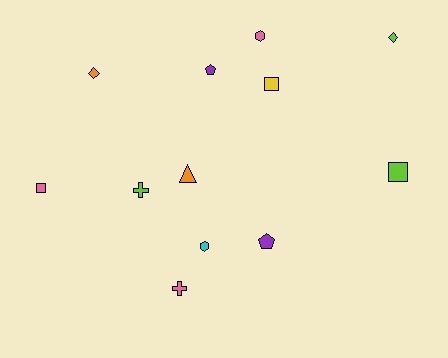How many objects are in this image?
There are 12 objects.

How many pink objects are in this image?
There are 3 pink objects.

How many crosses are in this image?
There are 2 crosses.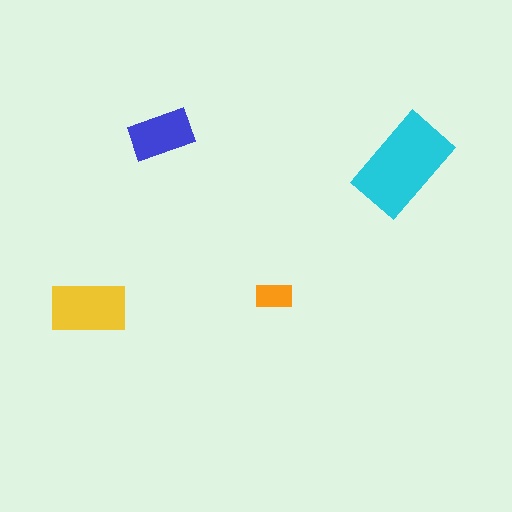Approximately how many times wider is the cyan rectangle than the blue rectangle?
About 1.5 times wider.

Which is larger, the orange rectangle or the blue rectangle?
The blue one.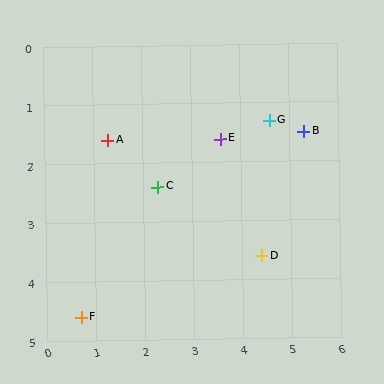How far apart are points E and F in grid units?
Points E and F are about 4.2 grid units apart.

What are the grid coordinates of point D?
Point D is at approximately (4.4, 3.6).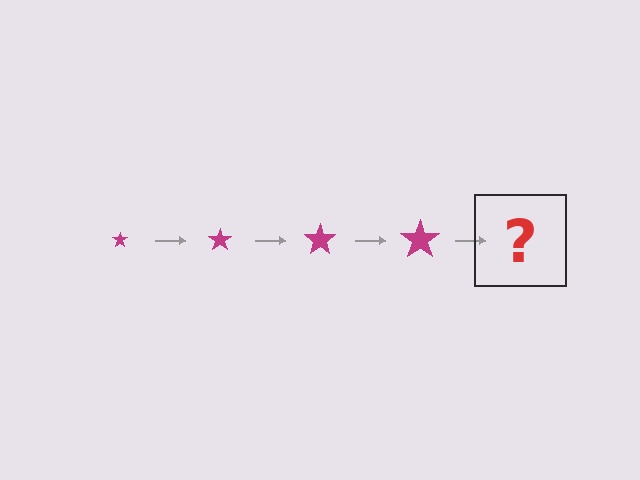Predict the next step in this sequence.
The next step is a magenta star, larger than the previous one.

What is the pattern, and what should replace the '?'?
The pattern is that the star gets progressively larger each step. The '?' should be a magenta star, larger than the previous one.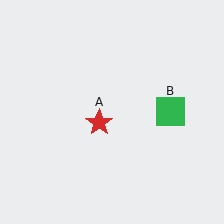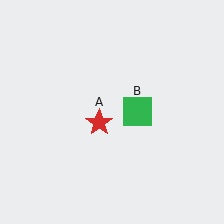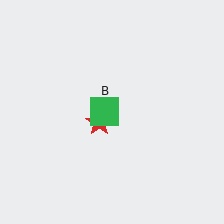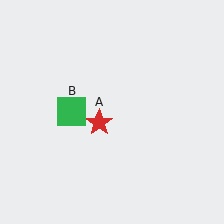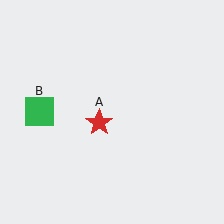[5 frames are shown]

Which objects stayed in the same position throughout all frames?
Red star (object A) remained stationary.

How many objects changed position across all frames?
1 object changed position: green square (object B).